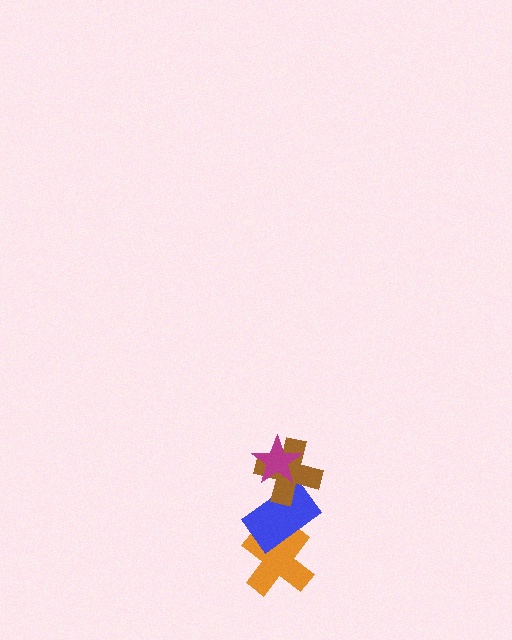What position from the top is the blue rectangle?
The blue rectangle is 3rd from the top.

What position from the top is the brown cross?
The brown cross is 2nd from the top.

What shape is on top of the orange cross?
The blue rectangle is on top of the orange cross.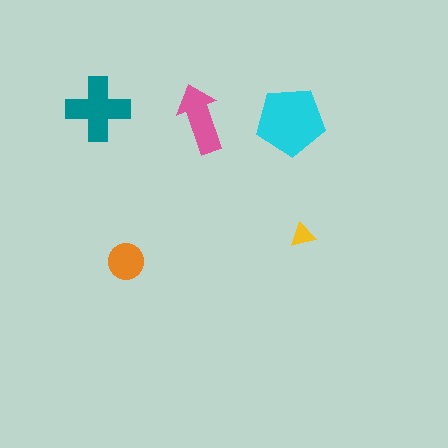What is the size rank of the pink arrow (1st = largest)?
3rd.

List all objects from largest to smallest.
The cyan pentagon, the teal cross, the pink arrow, the orange circle, the yellow triangle.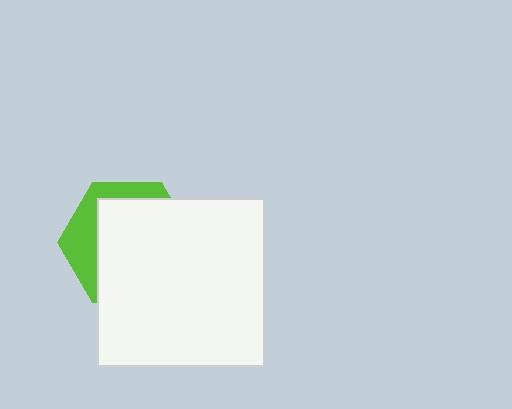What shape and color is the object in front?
The object in front is a white square.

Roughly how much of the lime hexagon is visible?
A small part of it is visible (roughly 30%).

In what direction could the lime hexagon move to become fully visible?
The lime hexagon could move toward the upper-left. That would shift it out from behind the white square entirely.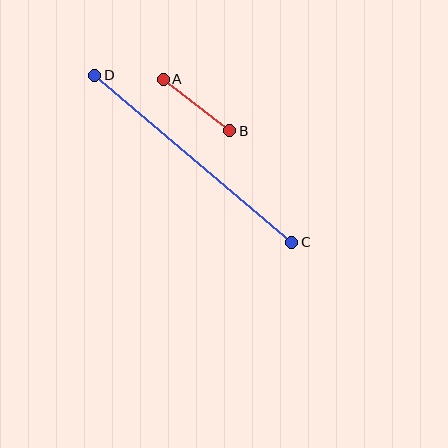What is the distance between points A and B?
The distance is approximately 84 pixels.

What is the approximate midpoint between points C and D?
The midpoint is at approximately (193, 159) pixels.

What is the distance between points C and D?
The distance is approximately 259 pixels.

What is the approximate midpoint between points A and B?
The midpoint is at approximately (197, 105) pixels.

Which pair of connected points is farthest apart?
Points C and D are farthest apart.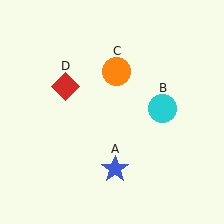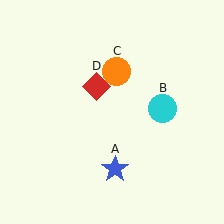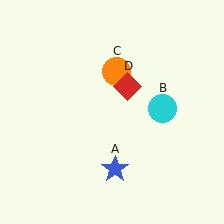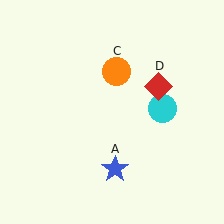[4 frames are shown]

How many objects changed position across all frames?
1 object changed position: red diamond (object D).